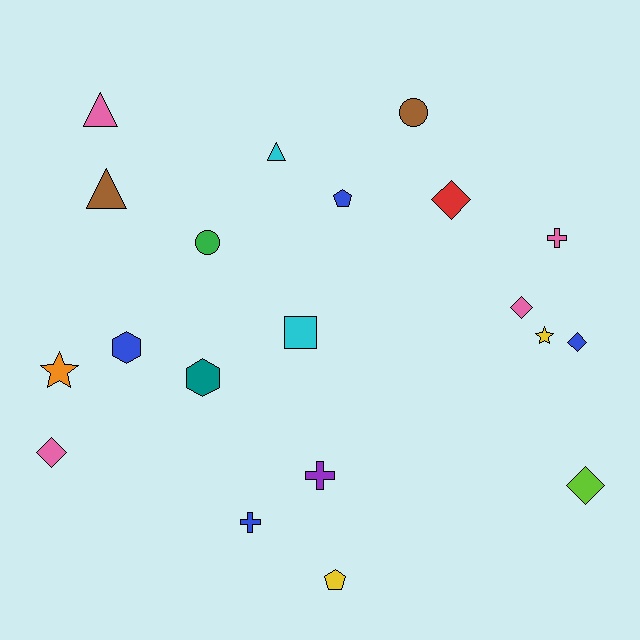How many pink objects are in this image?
There are 4 pink objects.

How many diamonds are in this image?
There are 5 diamonds.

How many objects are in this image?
There are 20 objects.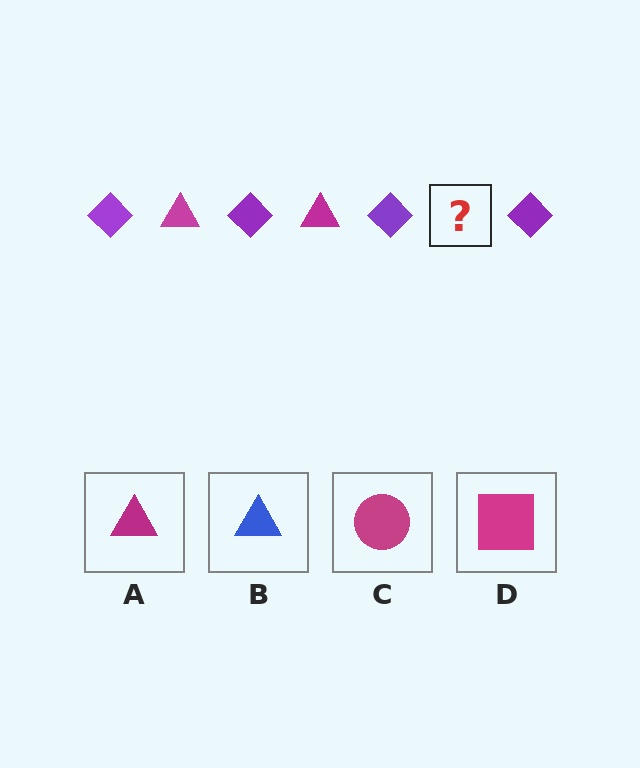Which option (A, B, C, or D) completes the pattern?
A.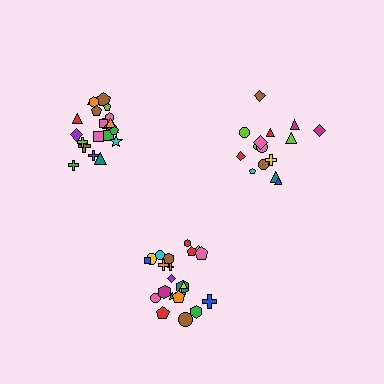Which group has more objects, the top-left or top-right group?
The top-left group.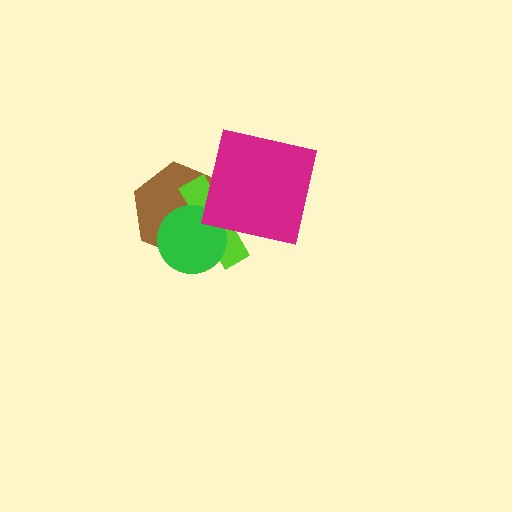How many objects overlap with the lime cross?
3 objects overlap with the lime cross.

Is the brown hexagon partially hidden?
Yes, it is partially covered by another shape.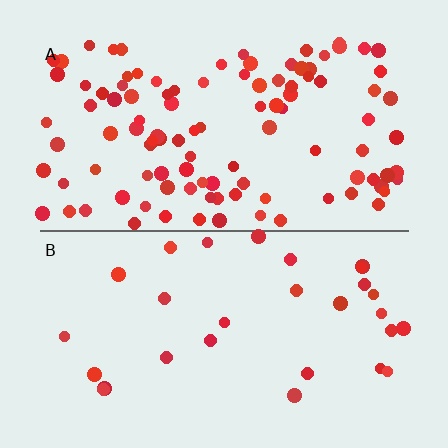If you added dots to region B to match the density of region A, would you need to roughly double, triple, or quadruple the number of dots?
Approximately quadruple.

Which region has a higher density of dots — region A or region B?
A (the top).